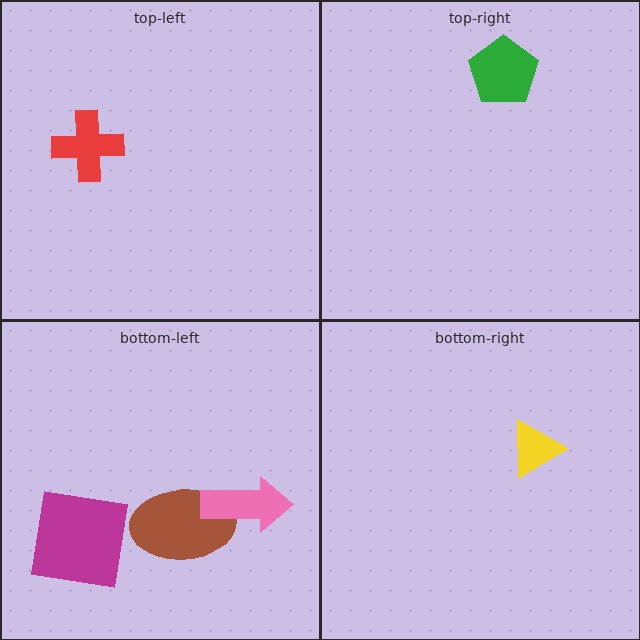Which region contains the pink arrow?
The bottom-left region.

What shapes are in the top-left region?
The red cross.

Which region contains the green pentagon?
The top-right region.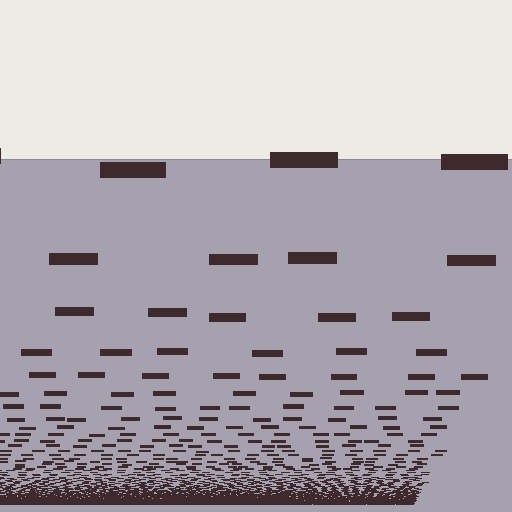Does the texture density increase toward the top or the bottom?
Density increases toward the bottom.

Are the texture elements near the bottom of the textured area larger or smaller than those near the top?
Smaller. The gradient is inverted — elements near the bottom are smaller and denser.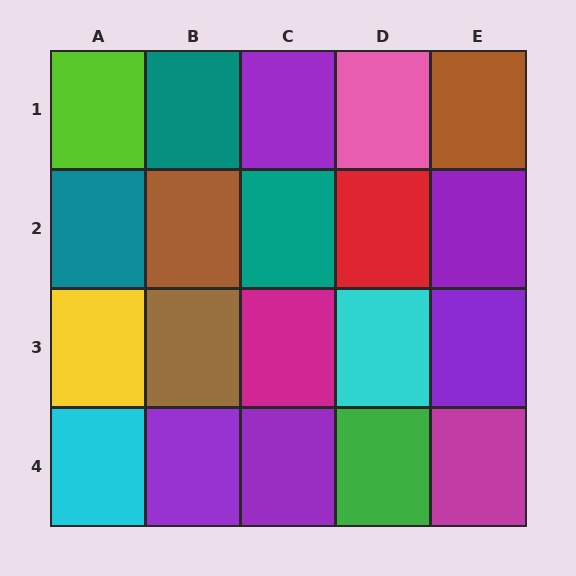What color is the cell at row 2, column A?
Teal.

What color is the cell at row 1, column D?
Pink.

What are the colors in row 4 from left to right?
Cyan, purple, purple, green, magenta.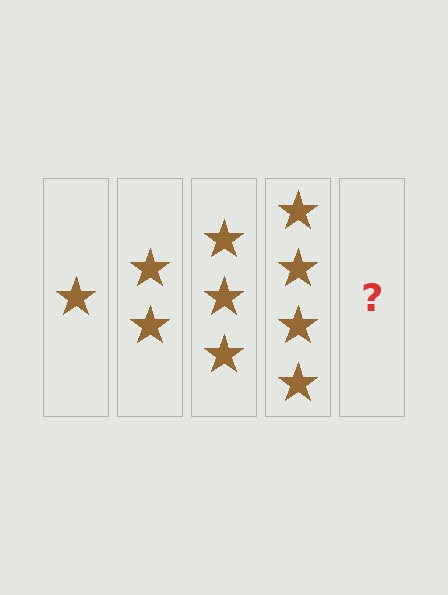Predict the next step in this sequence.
The next step is 5 stars.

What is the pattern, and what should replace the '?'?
The pattern is that each step adds one more star. The '?' should be 5 stars.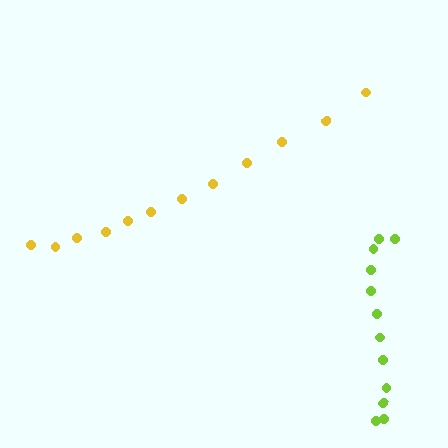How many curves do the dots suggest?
There are 2 distinct paths.